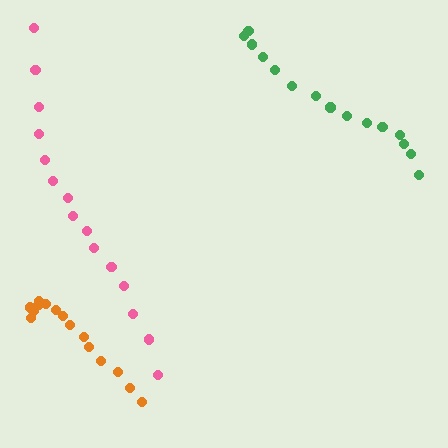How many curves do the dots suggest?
There are 3 distinct paths.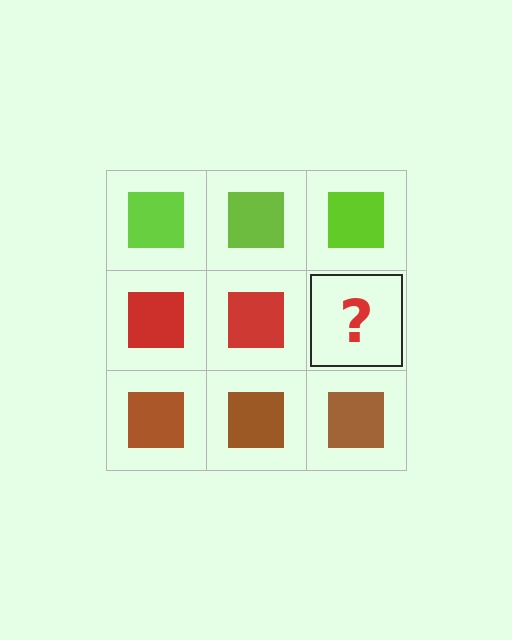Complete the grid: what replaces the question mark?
The question mark should be replaced with a red square.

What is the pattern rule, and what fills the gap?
The rule is that each row has a consistent color. The gap should be filled with a red square.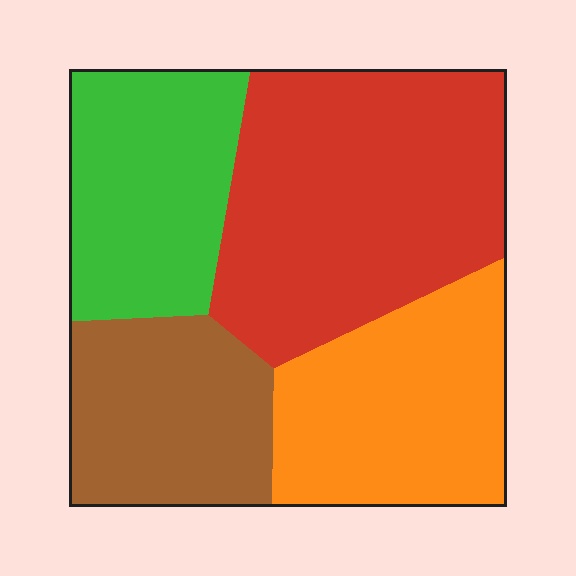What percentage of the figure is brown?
Brown covers 19% of the figure.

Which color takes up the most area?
Red, at roughly 35%.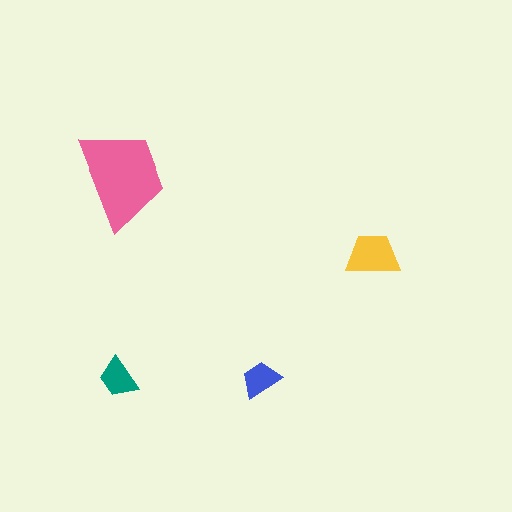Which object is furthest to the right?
The yellow trapezoid is rightmost.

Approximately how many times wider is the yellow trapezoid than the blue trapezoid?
About 1.5 times wider.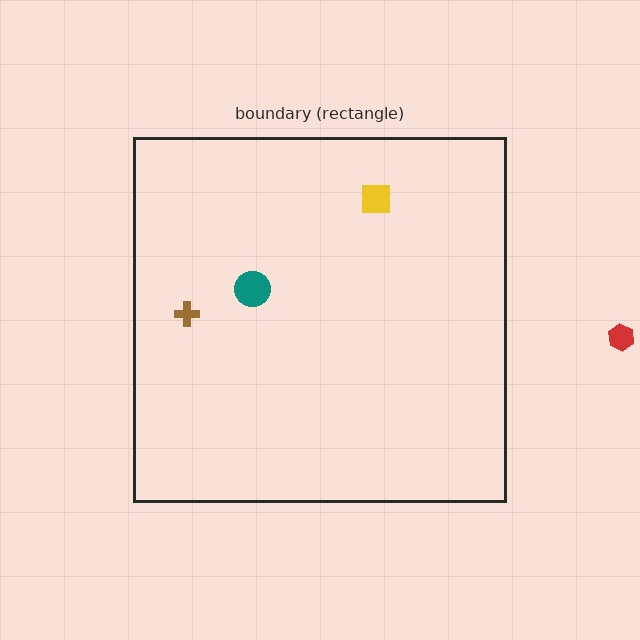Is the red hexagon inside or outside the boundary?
Outside.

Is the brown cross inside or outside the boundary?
Inside.